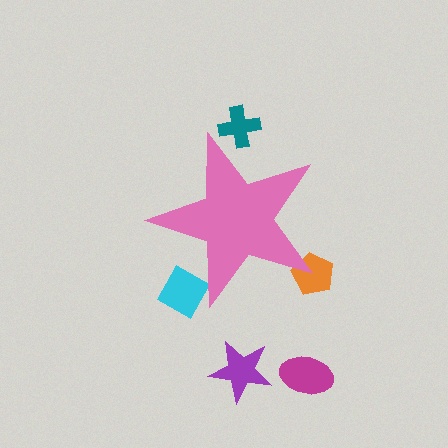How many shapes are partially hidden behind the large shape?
3 shapes are partially hidden.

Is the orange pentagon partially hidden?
Yes, the orange pentagon is partially hidden behind the pink star.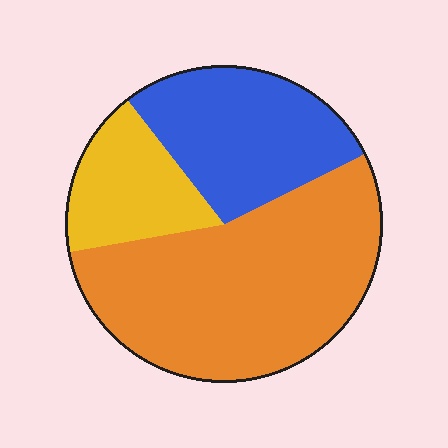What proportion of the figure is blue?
Blue takes up about one quarter (1/4) of the figure.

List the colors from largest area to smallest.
From largest to smallest: orange, blue, yellow.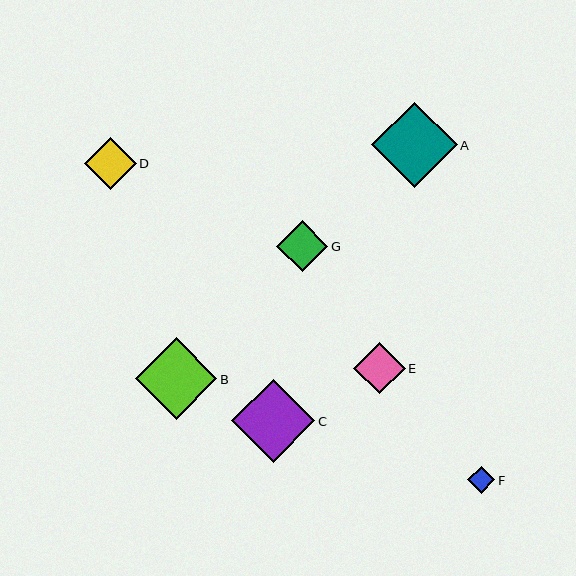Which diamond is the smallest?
Diamond F is the smallest with a size of approximately 27 pixels.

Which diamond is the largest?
Diamond A is the largest with a size of approximately 85 pixels.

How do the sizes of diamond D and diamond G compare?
Diamond D and diamond G are approximately the same size.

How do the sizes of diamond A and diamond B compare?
Diamond A and diamond B are approximately the same size.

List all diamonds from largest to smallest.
From largest to smallest: A, C, B, D, E, G, F.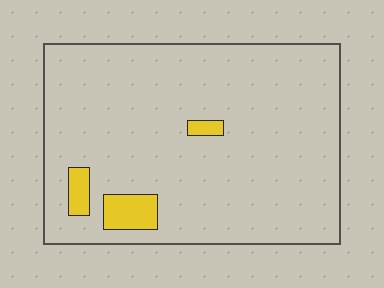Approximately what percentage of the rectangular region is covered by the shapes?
Approximately 5%.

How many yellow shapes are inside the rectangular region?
3.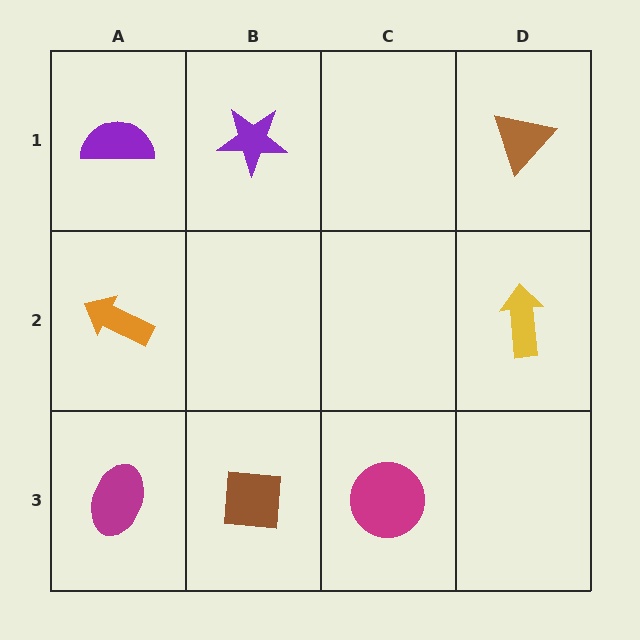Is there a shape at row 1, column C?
No, that cell is empty.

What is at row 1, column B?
A purple star.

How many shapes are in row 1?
3 shapes.